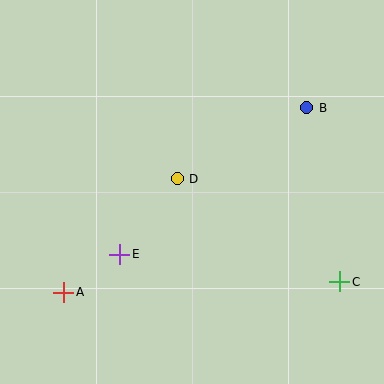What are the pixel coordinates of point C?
Point C is at (340, 282).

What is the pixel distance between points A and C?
The distance between A and C is 276 pixels.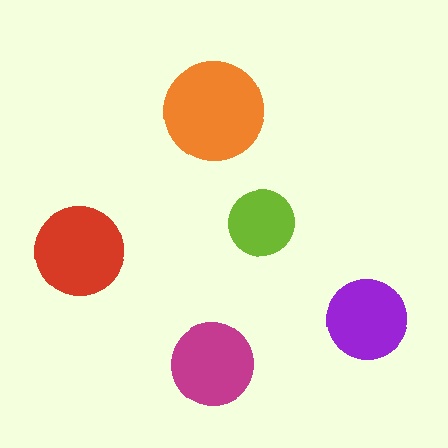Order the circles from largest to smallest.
the orange one, the red one, the magenta one, the purple one, the lime one.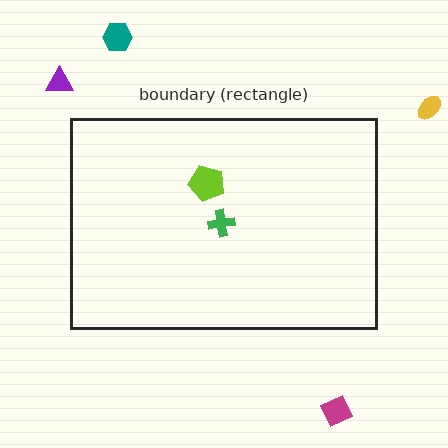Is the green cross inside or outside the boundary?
Inside.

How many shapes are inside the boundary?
2 inside, 4 outside.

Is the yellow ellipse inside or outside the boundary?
Outside.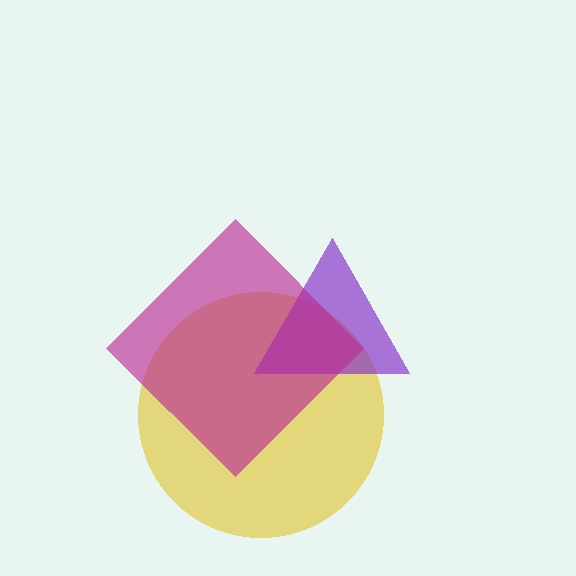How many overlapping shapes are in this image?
There are 3 overlapping shapes in the image.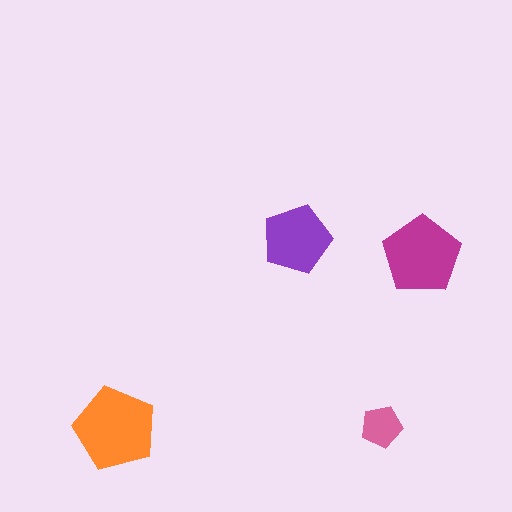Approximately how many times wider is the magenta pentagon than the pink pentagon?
About 2 times wider.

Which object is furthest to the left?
The orange pentagon is leftmost.